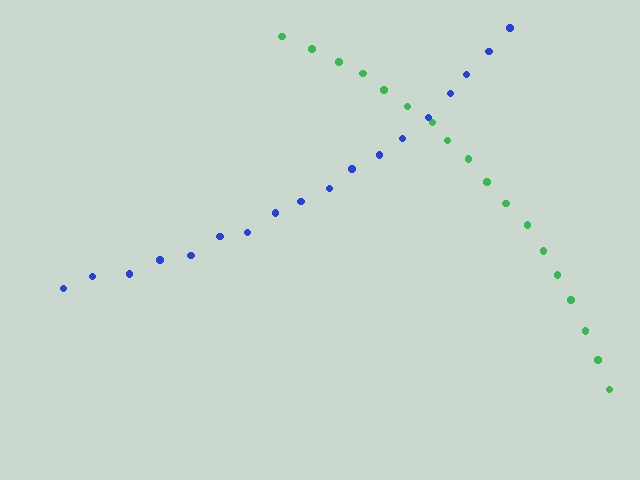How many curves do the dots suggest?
There are 2 distinct paths.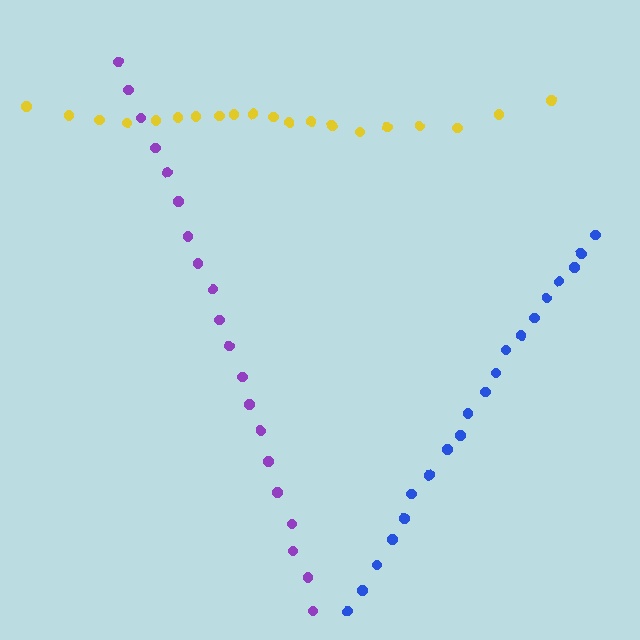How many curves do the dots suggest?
There are 3 distinct paths.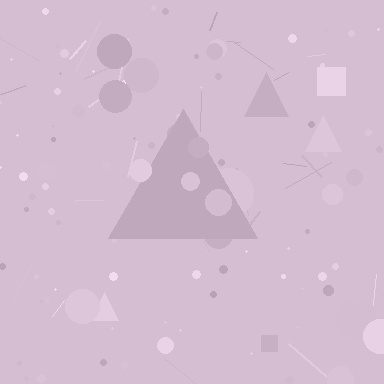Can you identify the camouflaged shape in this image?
The camouflaged shape is a triangle.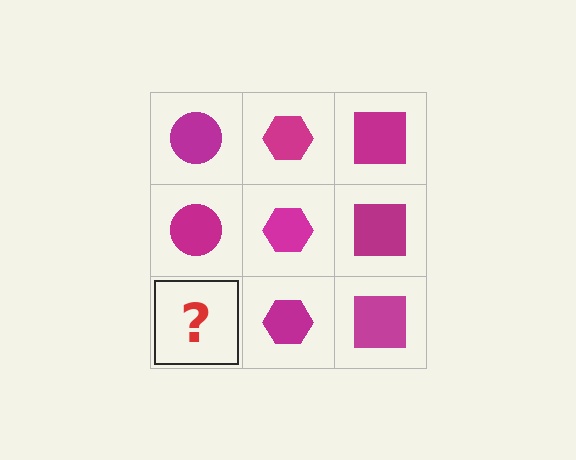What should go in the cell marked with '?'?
The missing cell should contain a magenta circle.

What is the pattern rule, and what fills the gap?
The rule is that each column has a consistent shape. The gap should be filled with a magenta circle.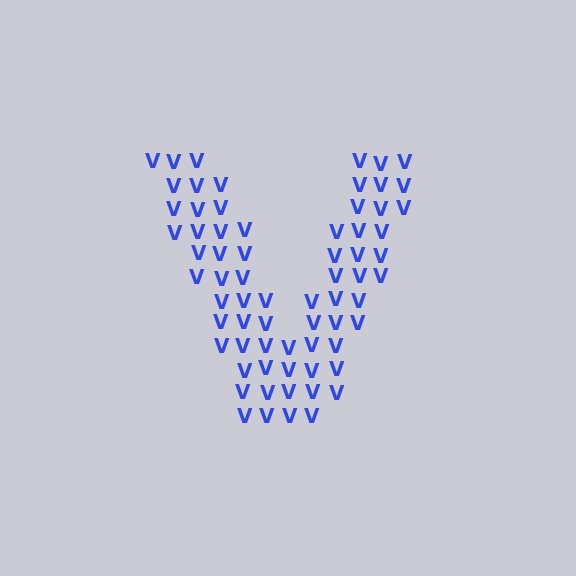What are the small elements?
The small elements are letter V's.